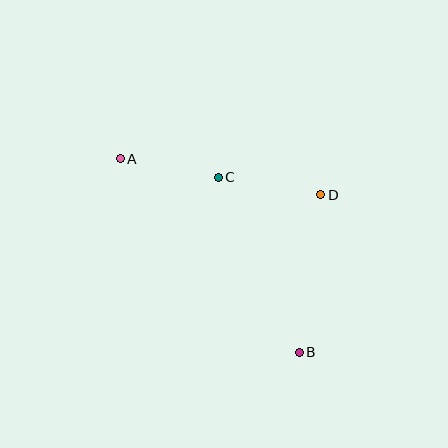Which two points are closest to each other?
Points A and C are closest to each other.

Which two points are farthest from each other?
Points A and B are farthest from each other.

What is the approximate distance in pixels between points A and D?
The distance between A and D is approximately 203 pixels.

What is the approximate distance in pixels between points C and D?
The distance between C and D is approximately 104 pixels.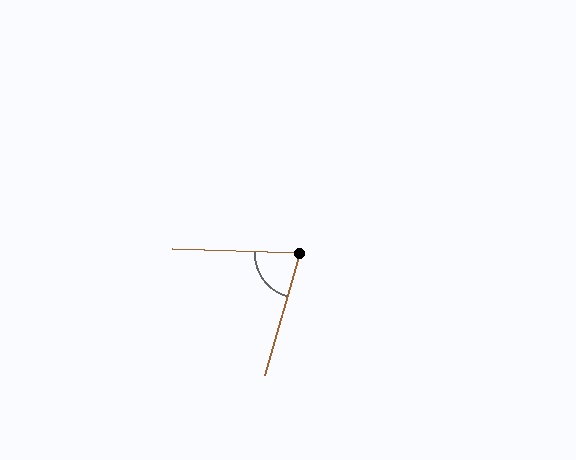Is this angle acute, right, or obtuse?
It is acute.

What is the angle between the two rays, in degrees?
Approximately 76 degrees.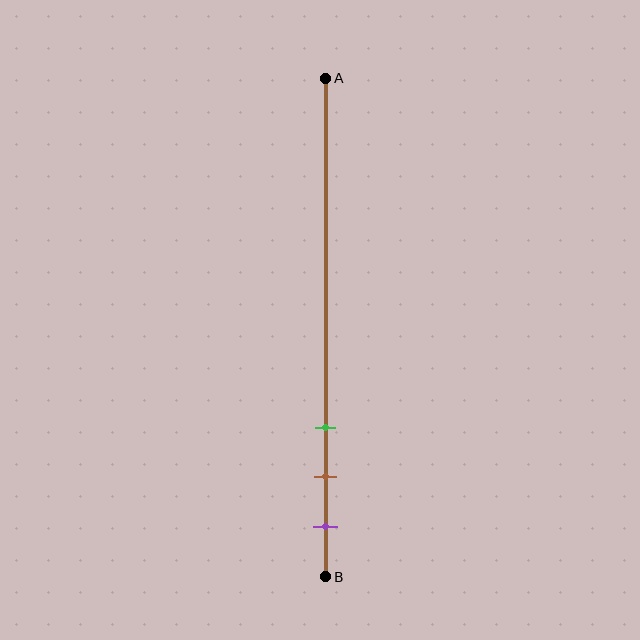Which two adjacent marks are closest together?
The brown and purple marks are the closest adjacent pair.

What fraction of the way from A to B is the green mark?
The green mark is approximately 70% (0.7) of the way from A to B.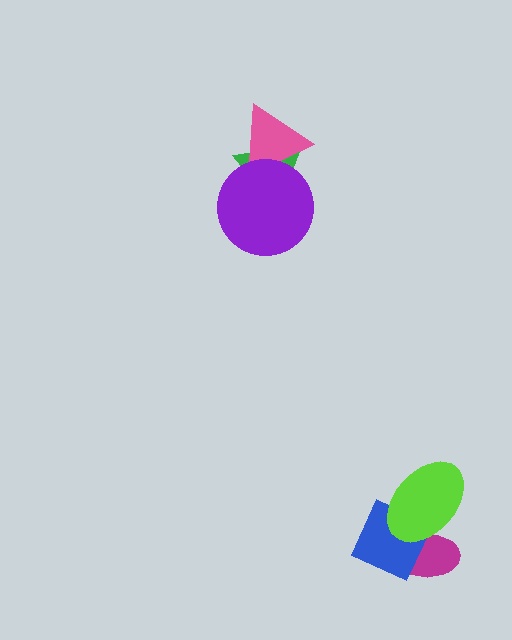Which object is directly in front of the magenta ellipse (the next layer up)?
The blue diamond is directly in front of the magenta ellipse.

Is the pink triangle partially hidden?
Yes, it is partially covered by another shape.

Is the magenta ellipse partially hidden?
Yes, it is partially covered by another shape.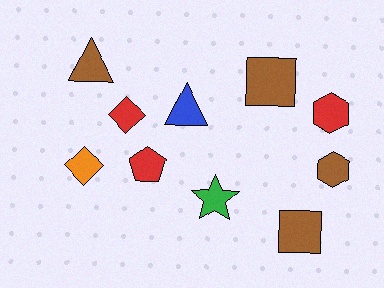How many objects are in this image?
There are 10 objects.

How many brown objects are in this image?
There are 4 brown objects.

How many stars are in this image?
There is 1 star.